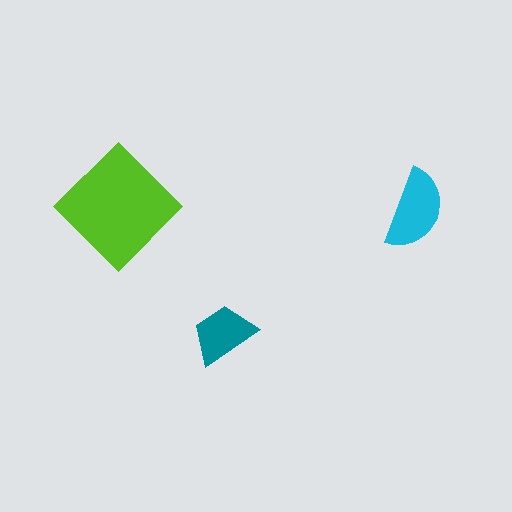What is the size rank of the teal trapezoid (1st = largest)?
3rd.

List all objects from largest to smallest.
The lime diamond, the cyan semicircle, the teal trapezoid.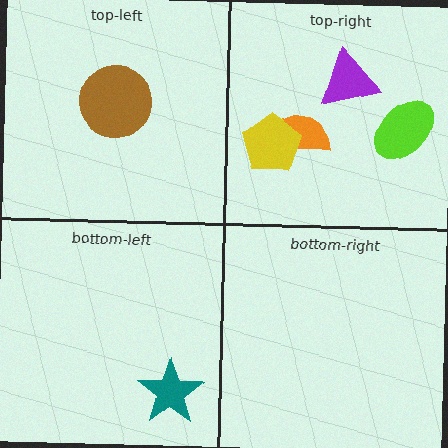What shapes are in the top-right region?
The lime ellipse, the orange semicircle, the yellow pentagon, the purple triangle.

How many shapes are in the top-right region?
4.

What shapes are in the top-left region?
The brown circle.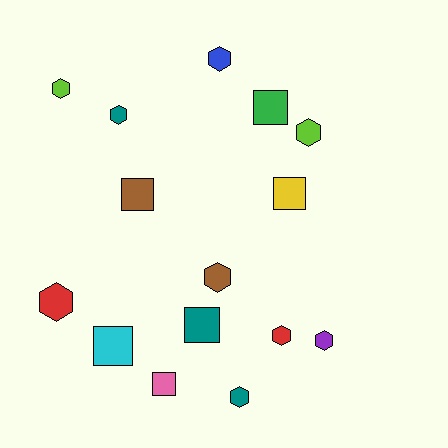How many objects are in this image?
There are 15 objects.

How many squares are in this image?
There are 6 squares.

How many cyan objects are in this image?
There is 1 cyan object.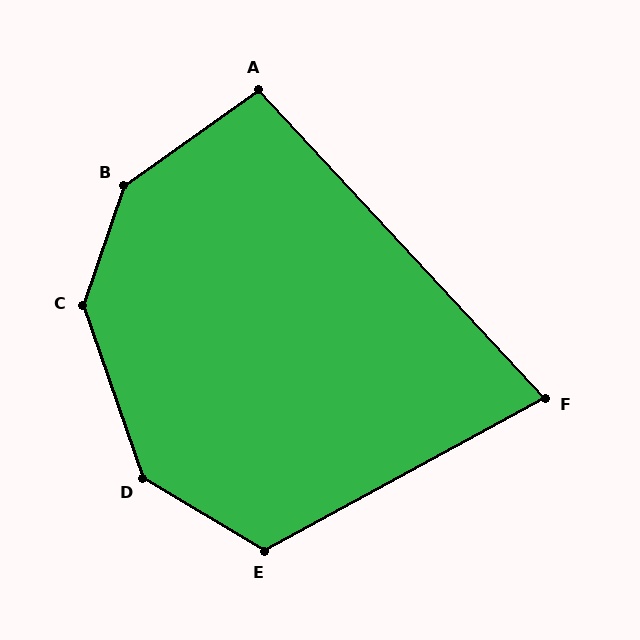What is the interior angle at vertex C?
Approximately 142 degrees (obtuse).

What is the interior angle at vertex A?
Approximately 98 degrees (obtuse).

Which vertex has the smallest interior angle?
F, at approximately 76 degrees.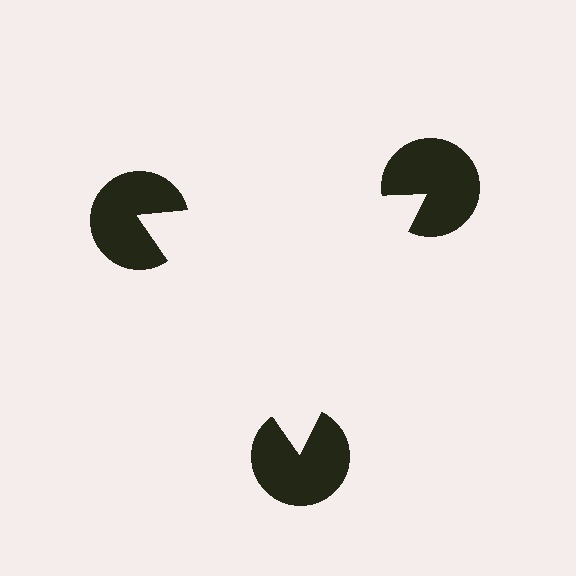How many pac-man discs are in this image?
There are 3 — one at each vertex of the illusory triangle.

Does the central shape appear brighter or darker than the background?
It typically appears slightly brighter than the background, even though no actual brightness change is drawn.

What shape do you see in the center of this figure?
An illusory triangle — its edges are inferred from the aligned wedge cuts in the pac-man discs, not physically drawn.